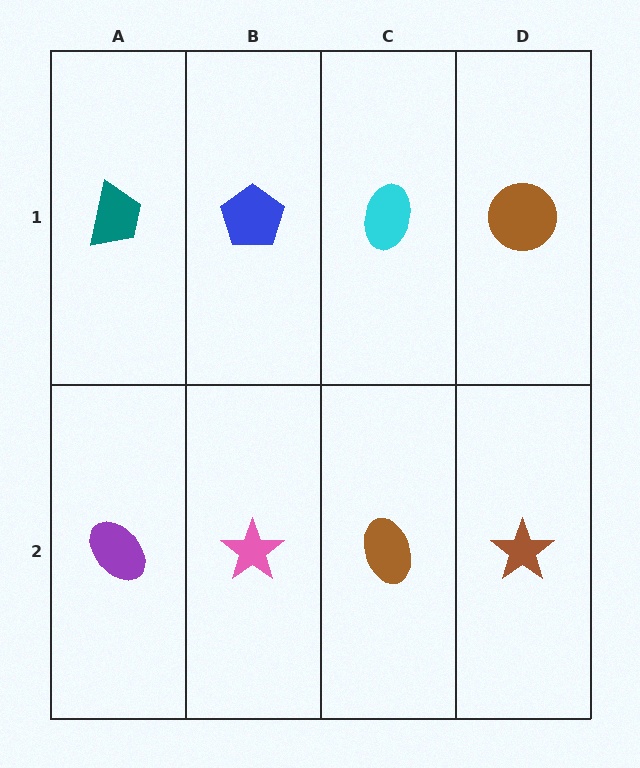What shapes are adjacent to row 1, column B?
A pink star (row 2, column B), a teal trapezoid (row 1, column A), a cyan ellipse (row 1, column C).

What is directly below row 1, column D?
A brown star.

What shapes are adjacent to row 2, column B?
A blue pentagon (row 1, column B), a purple ellipse (row 2, column A), a brown ellipse (row 2, column C).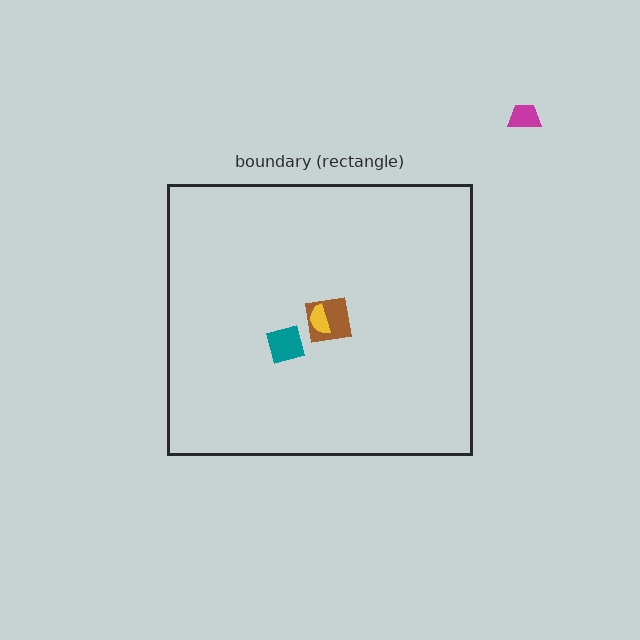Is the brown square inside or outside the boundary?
Inside.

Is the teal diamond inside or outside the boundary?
Inside.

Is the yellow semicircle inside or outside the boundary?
Inside.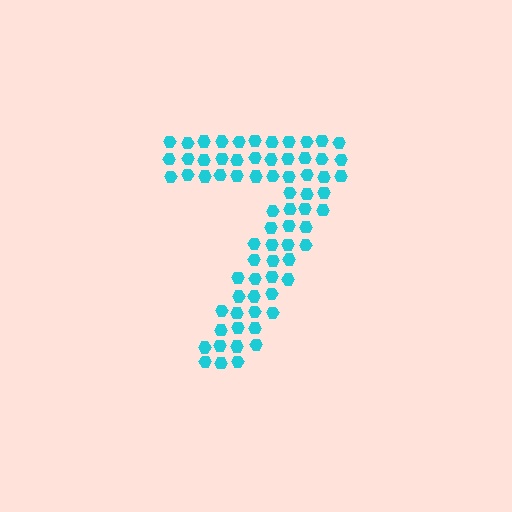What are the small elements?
The small elements are hexagons.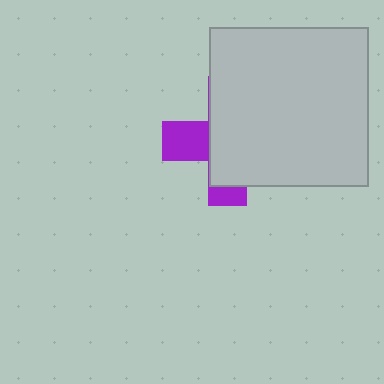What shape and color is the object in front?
The object in front is a light gray square.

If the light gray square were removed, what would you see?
You would see the complete purple cross.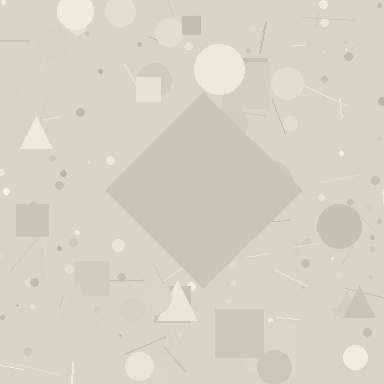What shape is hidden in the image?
A diamond is hidden in the image.